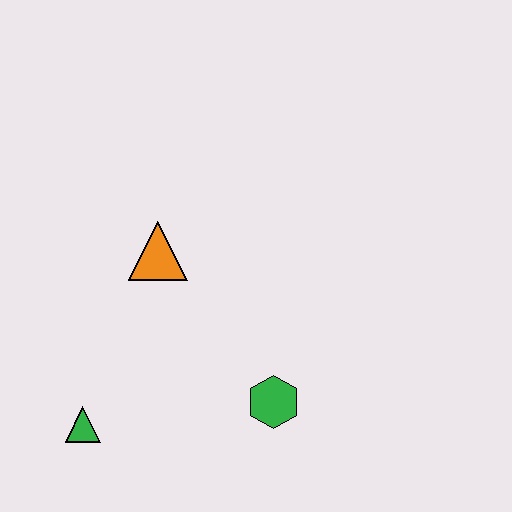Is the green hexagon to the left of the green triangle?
No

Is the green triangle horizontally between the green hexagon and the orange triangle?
No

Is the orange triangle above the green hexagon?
Yes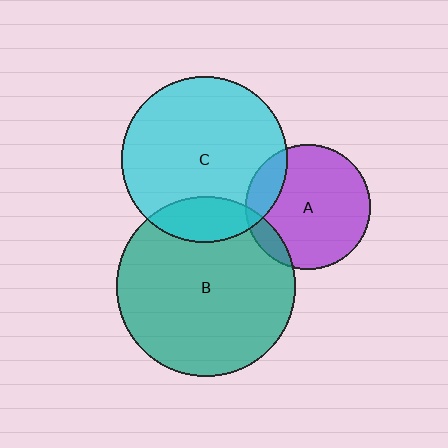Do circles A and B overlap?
Yes.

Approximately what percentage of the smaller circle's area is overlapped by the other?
Approximately 10%.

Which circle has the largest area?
Circle B (teal).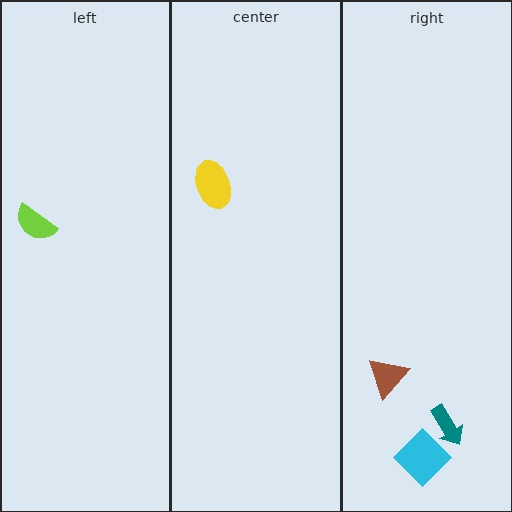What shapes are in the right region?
The teal arrow, the cyan diamond, the brown triangle.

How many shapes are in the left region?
1.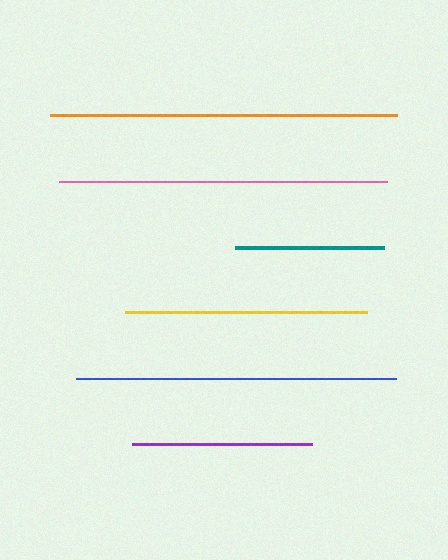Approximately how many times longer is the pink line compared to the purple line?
The pink line is approximately 1.8 times the length of the purple line.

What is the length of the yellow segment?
The yellow segment is approximately 241 pixels long.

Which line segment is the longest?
The orange line is the longest at approximately 348 pixels.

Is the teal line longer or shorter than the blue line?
The blue line is longer than the teal line.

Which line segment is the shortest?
The teal line is the shortest at approximately 149 pixels.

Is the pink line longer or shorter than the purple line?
The pink line is longer than the purple line.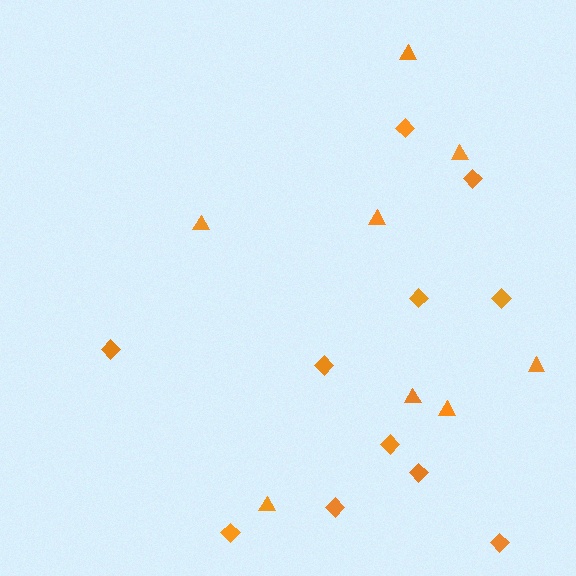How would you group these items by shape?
There are 2 groups: one group of diamonds (11) and one group of triangles (8).